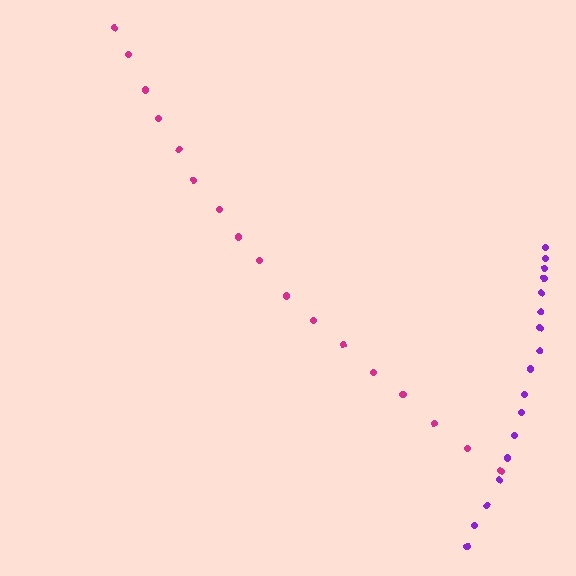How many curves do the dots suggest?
There are 2 distinct paths.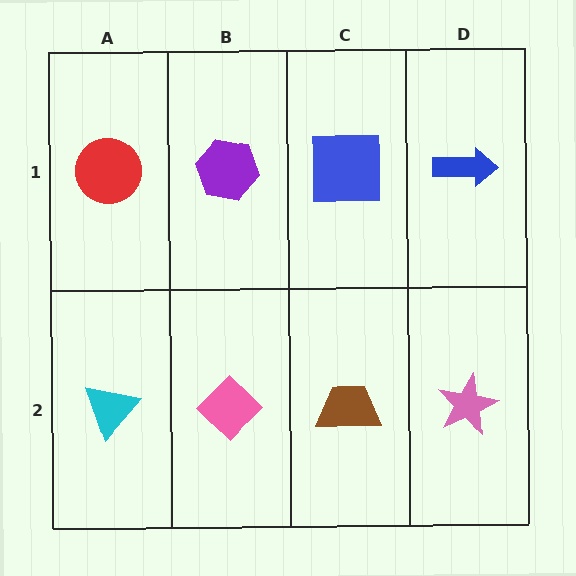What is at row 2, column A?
A cyan triangle.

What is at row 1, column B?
A purple hexagon.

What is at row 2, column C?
A brown trapezoid.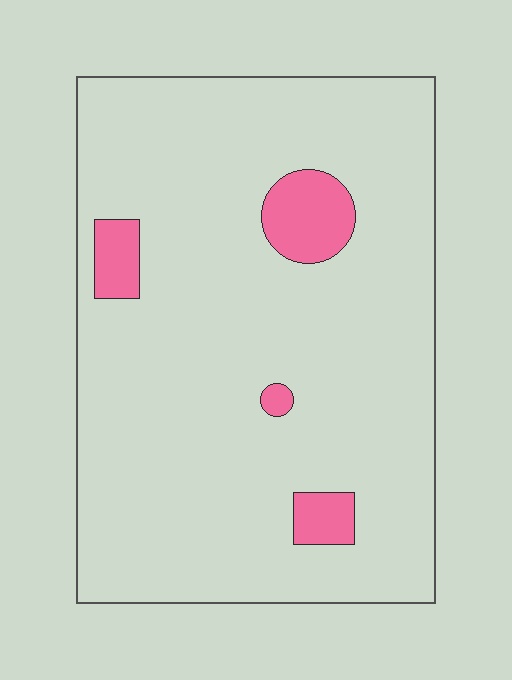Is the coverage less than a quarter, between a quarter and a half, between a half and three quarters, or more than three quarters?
Less than a quarter.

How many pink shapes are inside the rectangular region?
4.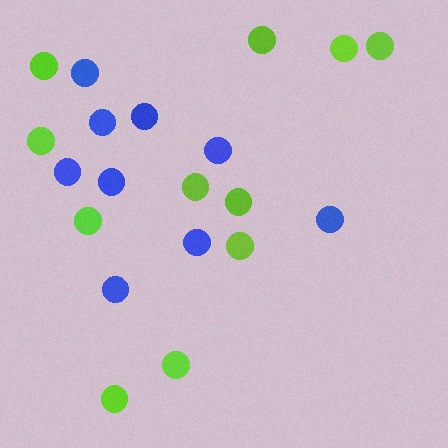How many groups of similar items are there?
There are 2 groups: one group of blue circles (9) and one group of lime circles (11).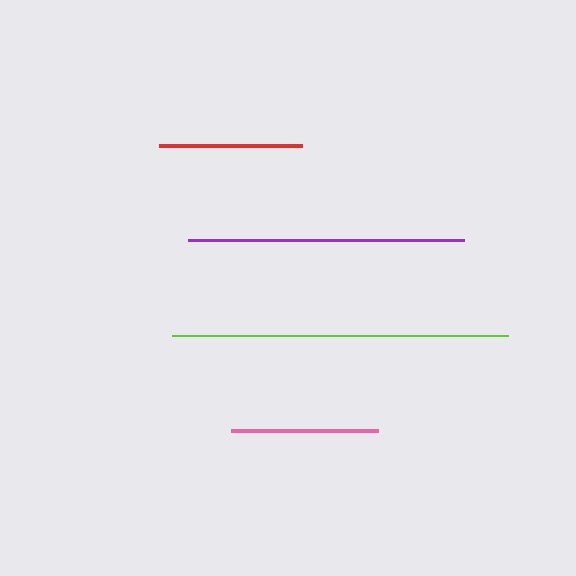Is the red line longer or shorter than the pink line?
The pink line is longer than the red line.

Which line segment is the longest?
The lime line is the longest at approximately 337 pixels.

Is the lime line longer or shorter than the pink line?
The lime line is longer than the pink line.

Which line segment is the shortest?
The red line is the shortest at approximately 143 pixels.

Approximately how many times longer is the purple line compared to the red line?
The purple line is approximately 1.9 times the length of the red line.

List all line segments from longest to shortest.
From longest to shortest: lime, purple, pink, red.